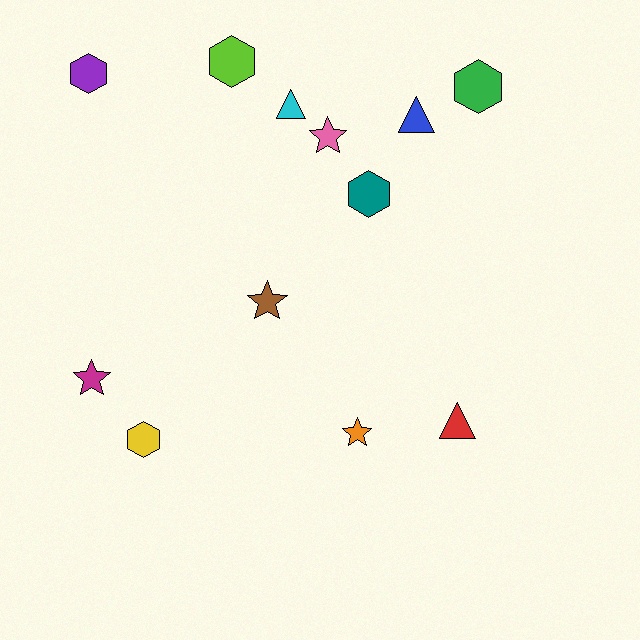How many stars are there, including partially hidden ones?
There are 4 stars.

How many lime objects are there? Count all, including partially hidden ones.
There is 1 lime object.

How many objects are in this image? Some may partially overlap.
There are 12 objects.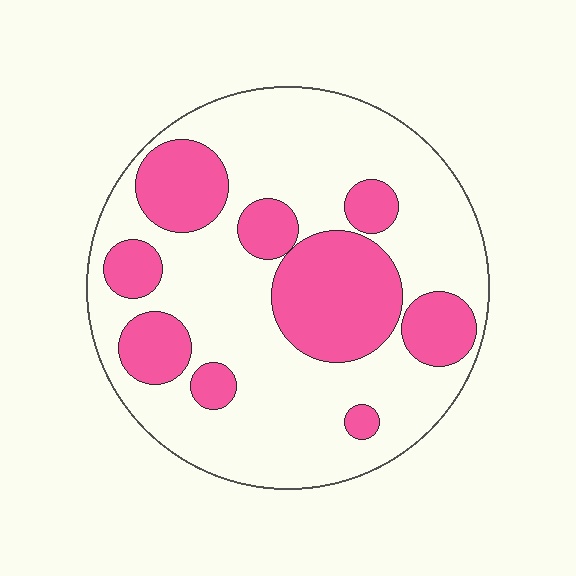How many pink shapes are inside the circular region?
9.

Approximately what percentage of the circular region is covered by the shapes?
Approximately 30%.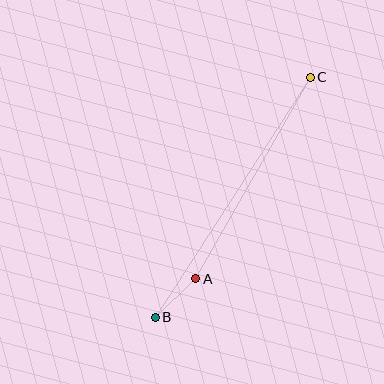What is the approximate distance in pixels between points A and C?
The distance between A and C is approximately 231 pixels.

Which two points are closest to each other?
Points A and B are closest to each other.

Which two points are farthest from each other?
Points B and C are farthest from each other.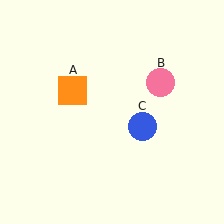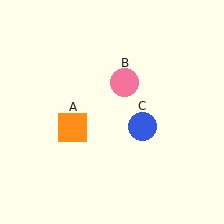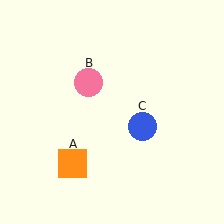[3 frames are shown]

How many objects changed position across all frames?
2 objects changed position: orange square (object A), pink circle (object B).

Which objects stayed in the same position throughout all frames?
Blue circle (object C) remained stationary.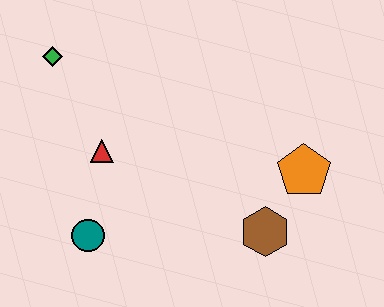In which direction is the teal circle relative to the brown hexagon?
The teal circle is to the left of the brown hexagon.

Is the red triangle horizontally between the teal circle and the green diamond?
No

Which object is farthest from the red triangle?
The orange pentagon is farthest from the red triangle.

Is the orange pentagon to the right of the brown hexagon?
Yes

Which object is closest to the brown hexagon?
The orange pentagon is closest to the brown hexagon.